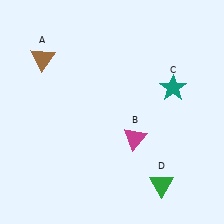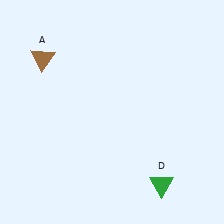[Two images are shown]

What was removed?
The teal star (C), the magenta triangle (B) were removed in Image 2.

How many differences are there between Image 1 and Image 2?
There are 2 differences between the two images.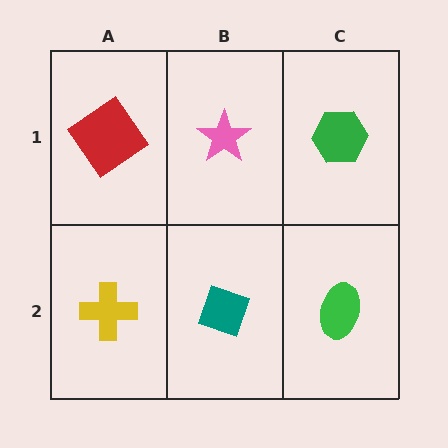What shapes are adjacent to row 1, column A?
A yellow cross (row 2, column A), a pink star (row 1, column B).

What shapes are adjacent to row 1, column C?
A green ellipse (row 2, column C), a pink star (row 1, column B).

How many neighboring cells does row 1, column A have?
2.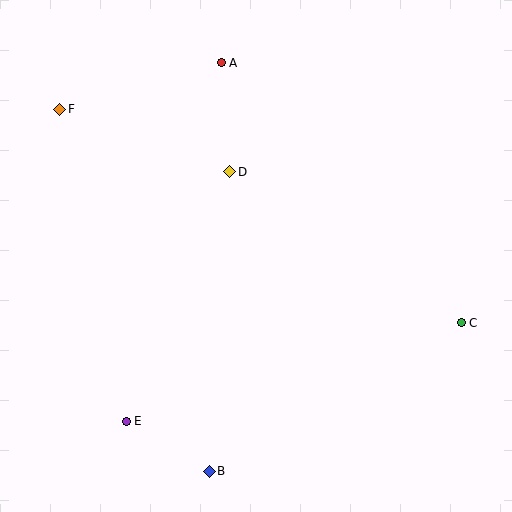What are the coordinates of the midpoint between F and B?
The midpoint between F and B is at (134, 290).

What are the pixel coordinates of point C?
Point C is at (461, 323).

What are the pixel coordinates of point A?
Point A is at (221, 63).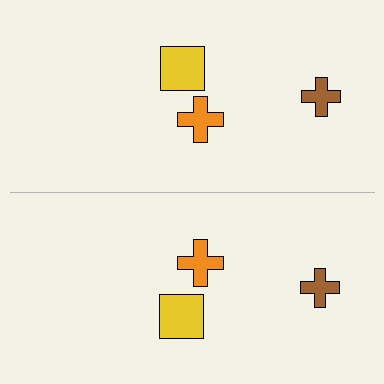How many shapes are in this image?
There are 6 shapes in this image.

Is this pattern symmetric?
Yes, this pattern has bilateral (reflection) symmetry.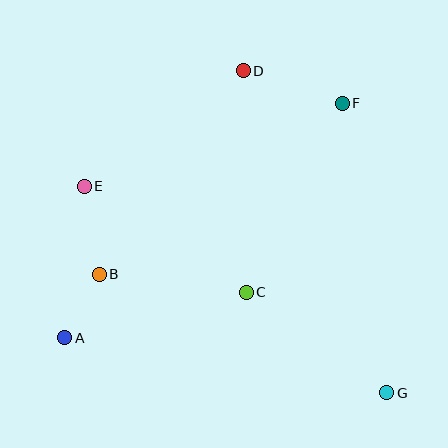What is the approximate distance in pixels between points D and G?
The distance between D and G is approximately 352 pixels.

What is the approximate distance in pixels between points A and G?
The distance between A and G is approximately 327 pixels.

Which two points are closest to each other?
Points A and B are closest to each other.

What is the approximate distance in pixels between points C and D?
The distance between C and D is approximately 221 pixels.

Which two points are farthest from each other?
Points E and G are farthest from each other.